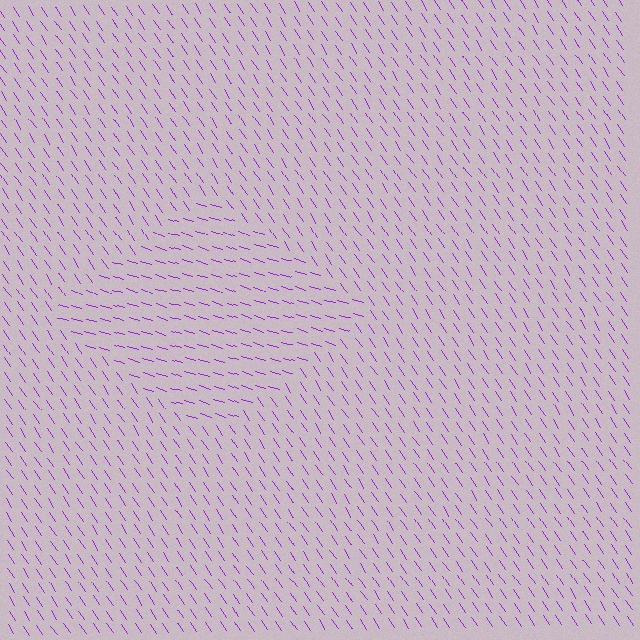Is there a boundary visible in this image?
Yes, there is a texture boundary formed by a change in line orientation.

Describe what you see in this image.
The image is filled with small purple line segments. A diamond region in the image has lines oriented differently from the surrounding lines, creating a visible texture boundary.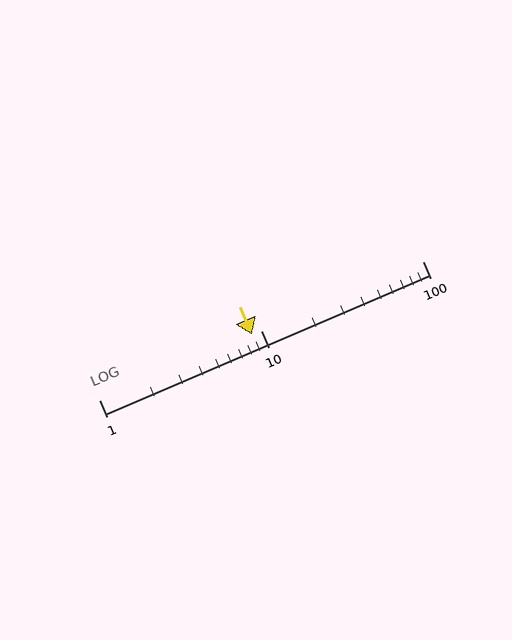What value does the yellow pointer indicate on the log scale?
The pointer indicates approximately 8.8.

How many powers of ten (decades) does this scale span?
The scale spans 2 decades, from 1 to 100.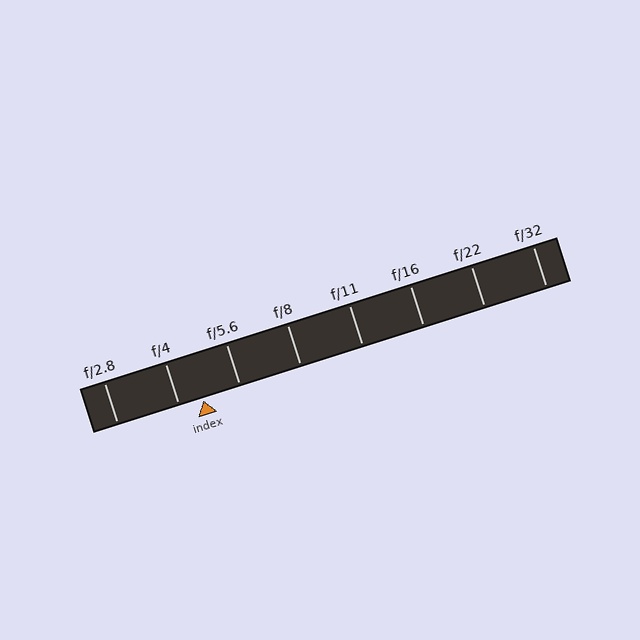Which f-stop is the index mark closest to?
The index mark is closest to f/4.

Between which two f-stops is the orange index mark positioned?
The index mark is between f/4 and f/5.6.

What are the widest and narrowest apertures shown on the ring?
The widest aperture shown is f/2.8 and the narrowest is f/32.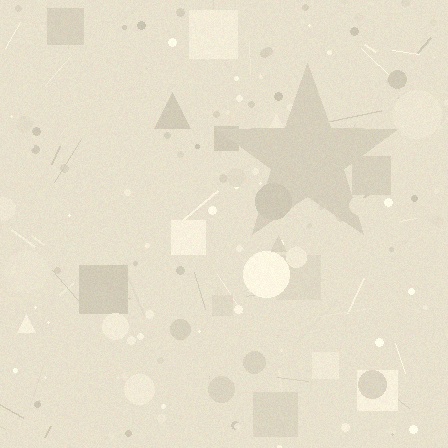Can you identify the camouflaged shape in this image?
The camouflaged shape is a star.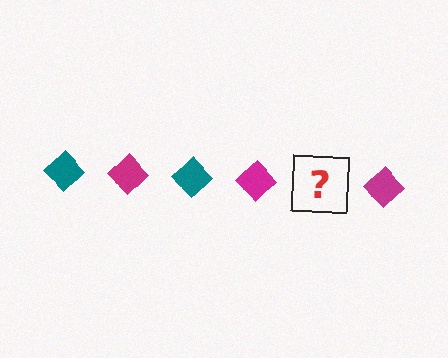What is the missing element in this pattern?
The missing element is a teal diamond.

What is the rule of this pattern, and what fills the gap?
The rule is that the pattern cycles through teal, magenta diamonds. The gap should be filled with a teal diamond.